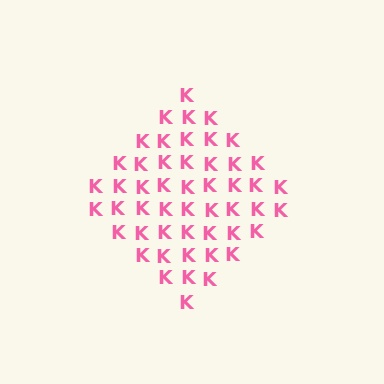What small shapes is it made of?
It is made of small letter K's.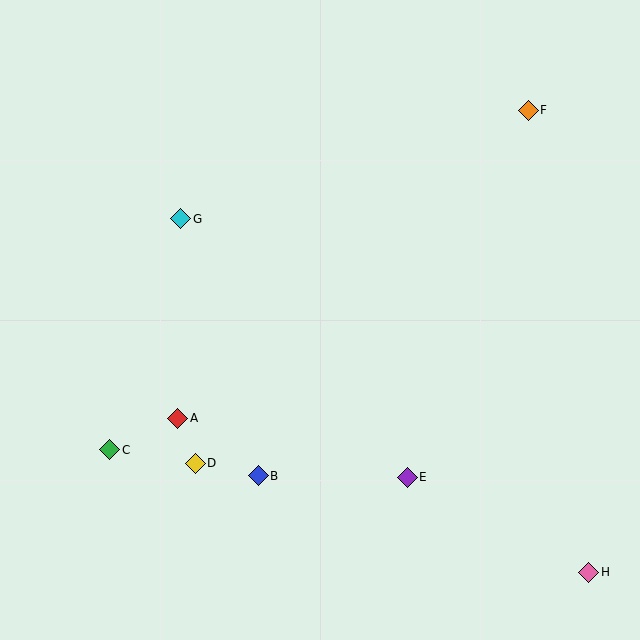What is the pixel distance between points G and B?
The distance between G and B is 269 pixels.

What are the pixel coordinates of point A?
Point A is at (178, 418).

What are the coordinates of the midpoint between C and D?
The midpoint between C and D is at (152, 456).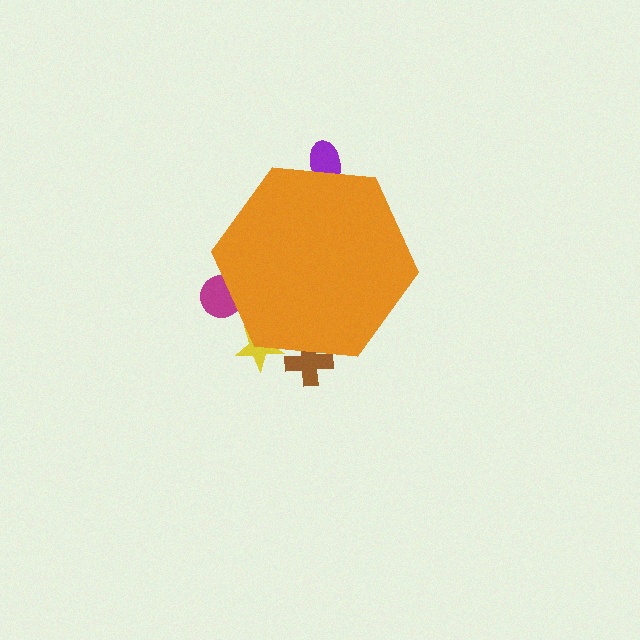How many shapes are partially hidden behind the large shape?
4 shapes are partially hidden.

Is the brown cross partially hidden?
Yes, the brown cross is partially hidden behind the orange hexagon.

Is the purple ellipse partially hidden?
Yes, the purple ellipse is partially hidden behind the orange hexagon.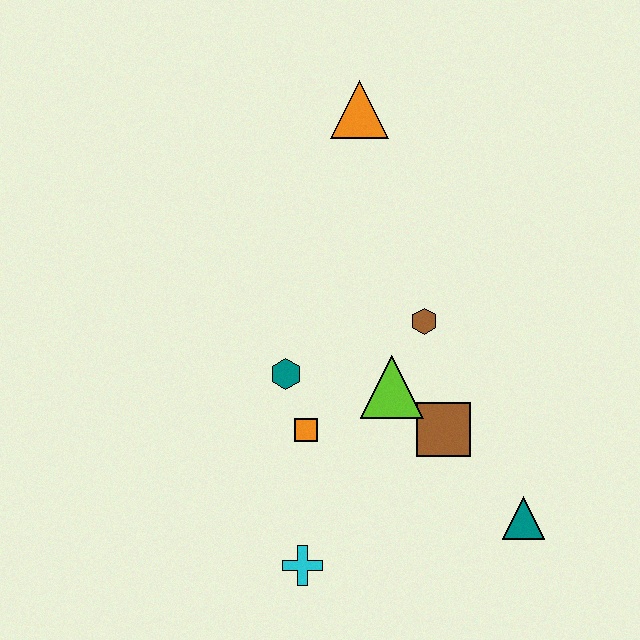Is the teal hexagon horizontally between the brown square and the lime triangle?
No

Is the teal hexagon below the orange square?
No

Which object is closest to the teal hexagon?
The orange square is closest to the teal hexagon.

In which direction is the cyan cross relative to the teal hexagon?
The cyan cross is below the teal hexagon.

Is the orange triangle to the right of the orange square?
Yes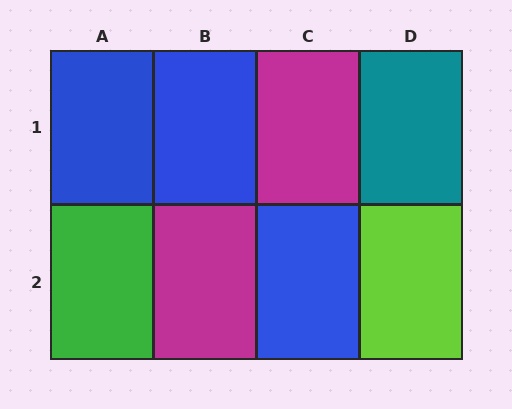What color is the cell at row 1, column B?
Blue.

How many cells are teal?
1 cell is teal.